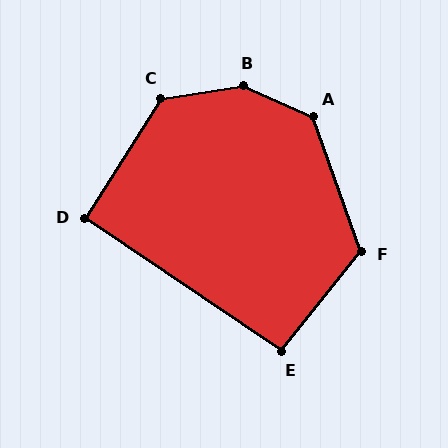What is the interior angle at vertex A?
Approximately 133 degrees (obtuse).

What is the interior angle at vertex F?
Approximately 122 degrees (obtuse).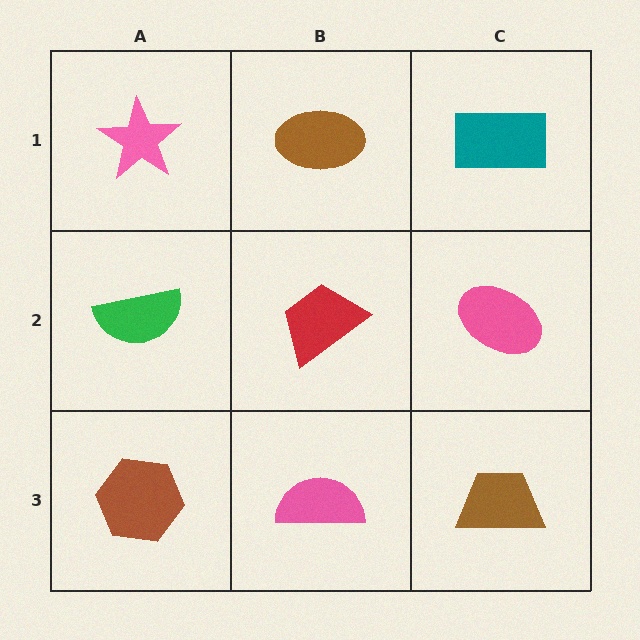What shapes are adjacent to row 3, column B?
A red trapezoid (row 2, column B), a brown hexagon (row 3, column A), a brown trapezoid (row 3, column C).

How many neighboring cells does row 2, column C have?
3.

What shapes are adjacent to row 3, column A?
A green semicircle (row 2, column A), a pink semicircle (row 3, column B).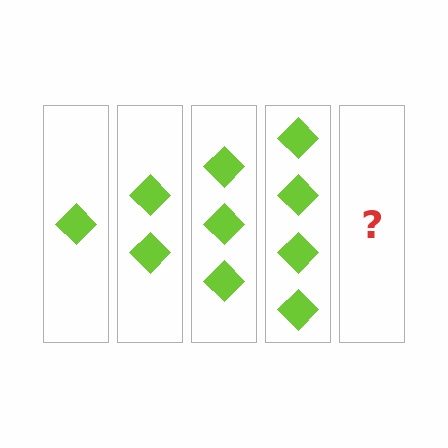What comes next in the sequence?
The next element should be 5 diamonds.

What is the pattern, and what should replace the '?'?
The pattern is that each step adds one more diamond. The '?' should be 5 diamonds.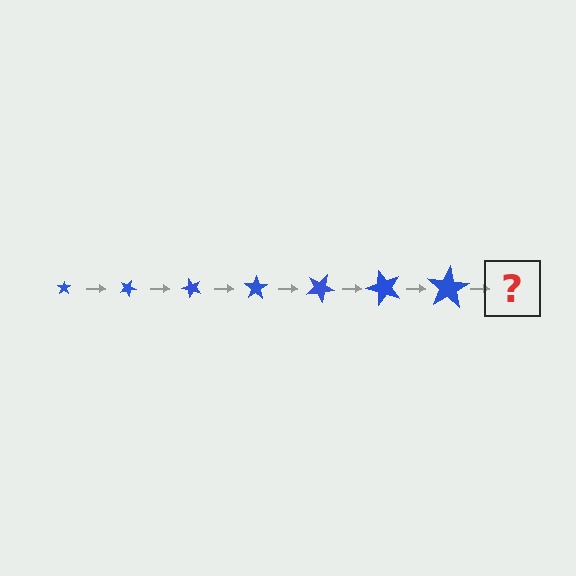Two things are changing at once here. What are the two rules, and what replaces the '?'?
The two rules are that the star grows larger each step and it rotates 25 degrees each step. The '?' should be a star, larger than the previous one and rotated 175 degrees from the start.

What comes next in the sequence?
The next element should be a star, larger than the previous one and rotated 175 degrees from the start.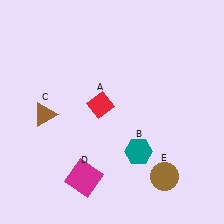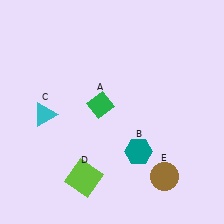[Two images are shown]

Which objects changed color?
A changed from red to green. C changed from brown to cyan. D changed from magenta to lime.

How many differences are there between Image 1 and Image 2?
There are 3 differences between the two images.